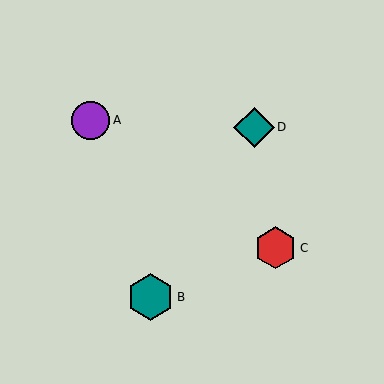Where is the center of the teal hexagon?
The center of the teal hexagon is at (150, 297).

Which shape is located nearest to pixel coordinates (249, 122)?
The teal diamond (labeled D) at (254, 127) is nearest to that location.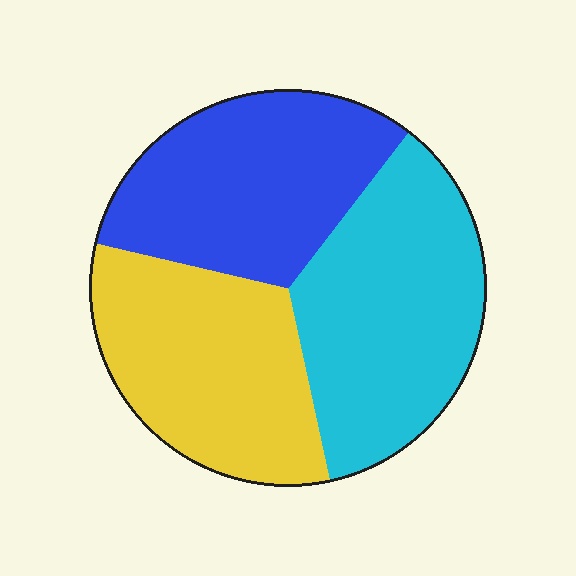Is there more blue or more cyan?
Cyan.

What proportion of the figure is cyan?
Cyan covers 36% of the figure.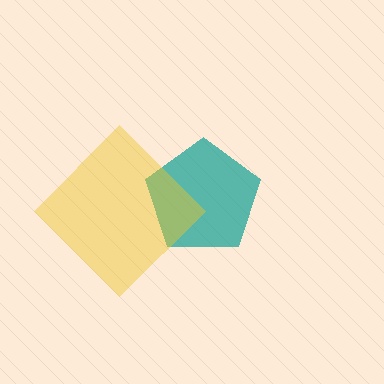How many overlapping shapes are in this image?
There are 2 overlapping shapes in the image.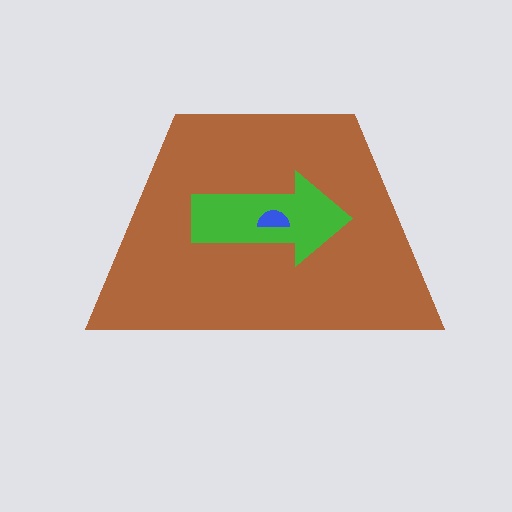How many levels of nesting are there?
3.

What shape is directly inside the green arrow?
The blue semicircle.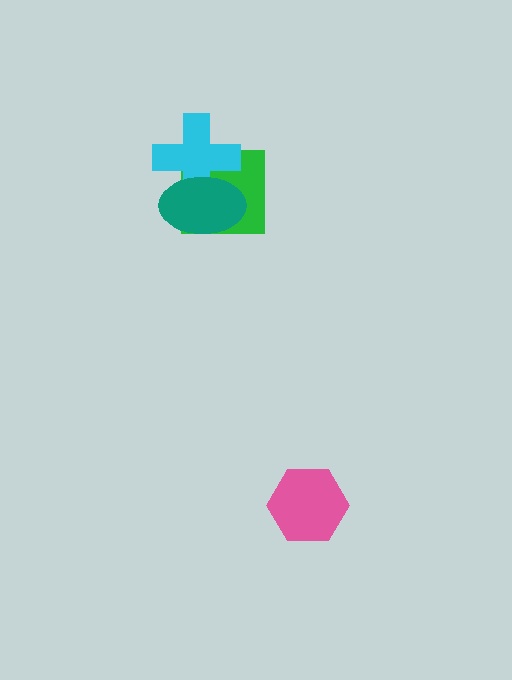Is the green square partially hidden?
Yes, it is partially covered by another shape.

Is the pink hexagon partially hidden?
No, no other shape covers it.